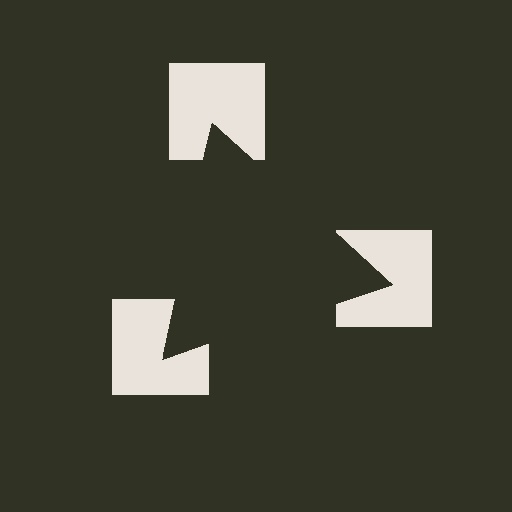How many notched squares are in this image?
There are 3 — one at each vertex of the illusory triangle.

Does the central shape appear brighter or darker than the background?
It typically appears slightly darker than the background, even though no actual brightness change is drawn.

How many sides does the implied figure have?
3 sides.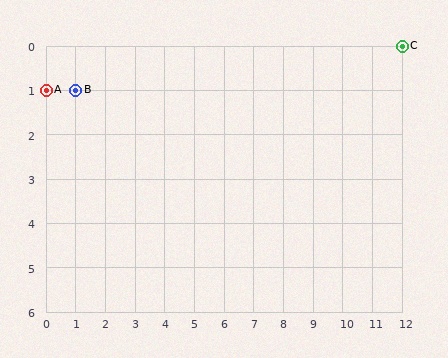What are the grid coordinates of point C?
Point C is at grid coordinates (12, 0).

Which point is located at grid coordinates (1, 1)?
Point B is at (1, 1).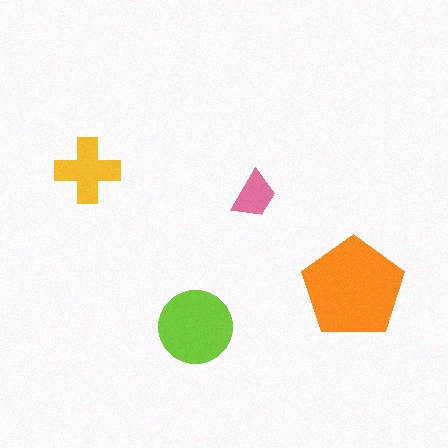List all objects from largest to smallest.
The orange pentagon, the lime circle, the yellow cross, the pink trapezoid.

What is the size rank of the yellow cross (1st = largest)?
3rd.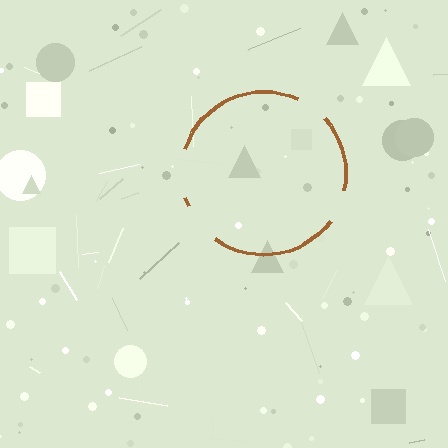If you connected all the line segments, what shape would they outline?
They would outline a circle.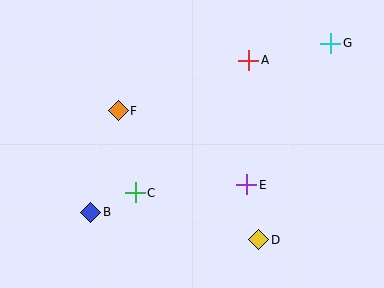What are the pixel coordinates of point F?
Point F is at (118, 111).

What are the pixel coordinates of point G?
Point G is at (331, 43).